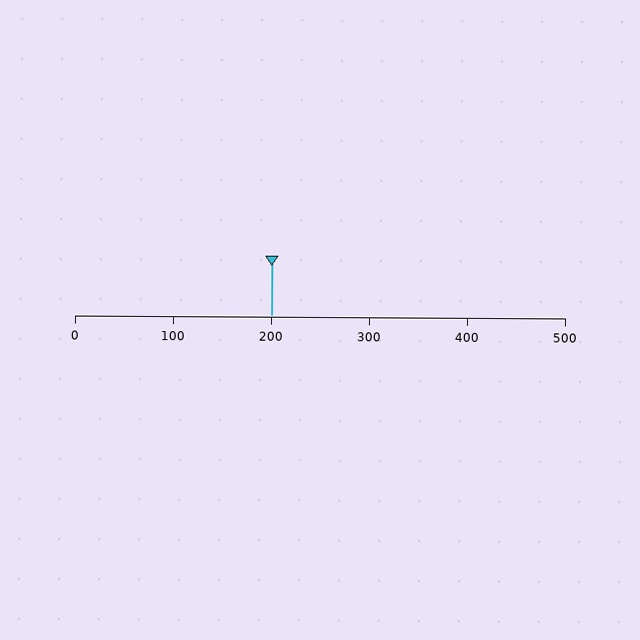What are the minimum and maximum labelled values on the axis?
The axis runs from 0 to 500.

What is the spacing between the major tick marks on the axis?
The major ticks are spaced 100 apart.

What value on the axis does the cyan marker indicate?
The marker indicates approximately 200.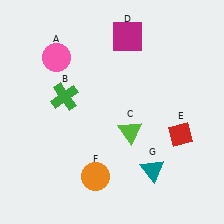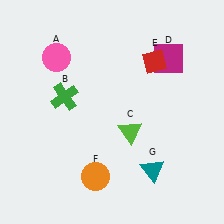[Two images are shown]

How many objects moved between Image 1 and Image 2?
2 objects moved between the two images.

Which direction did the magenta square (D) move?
The magenta square (D) moved right.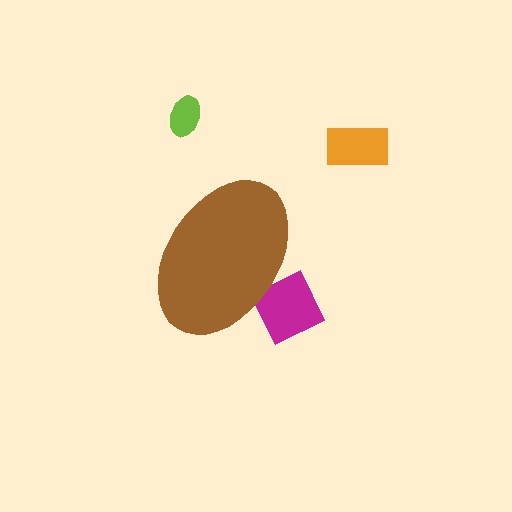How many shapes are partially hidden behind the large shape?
1 shape is partially hidden.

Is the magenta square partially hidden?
Yes, the magenta square is partially hidden behind the brown ellipse.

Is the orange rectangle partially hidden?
No, the orange rectangle is fully visible.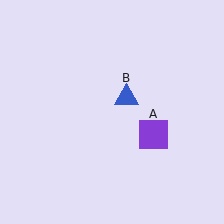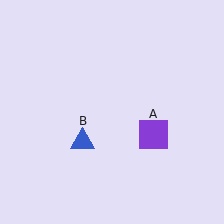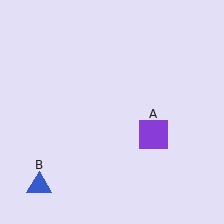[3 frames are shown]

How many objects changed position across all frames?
1 object changed position: blue triangle (object B).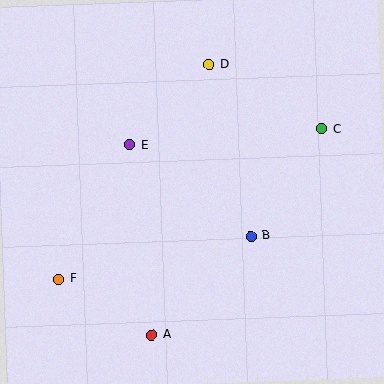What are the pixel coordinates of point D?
Point D is at (209, 65).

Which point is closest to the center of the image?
Point B at (251, 236) is closest to the center.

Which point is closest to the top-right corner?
Point C is closest to the top-right corner.